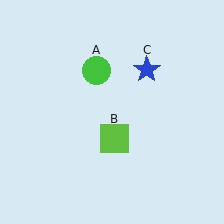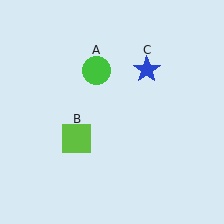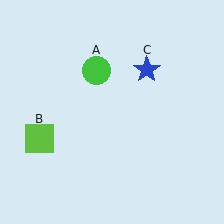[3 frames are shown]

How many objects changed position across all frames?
1 object changed position: lime square (object B).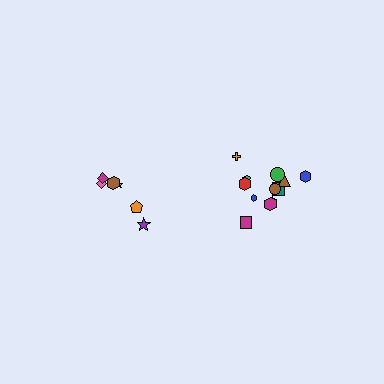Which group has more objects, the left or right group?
The right group.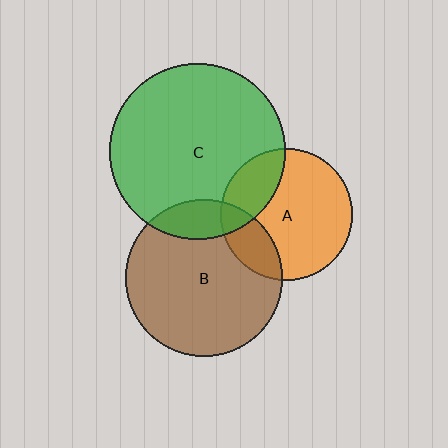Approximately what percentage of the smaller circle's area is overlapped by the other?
Approximately 25%.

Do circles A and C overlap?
Yes.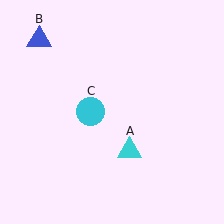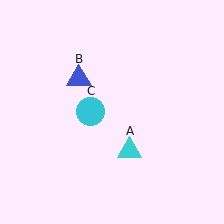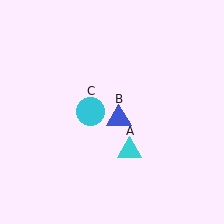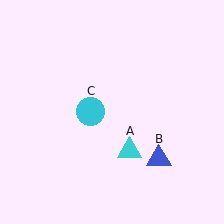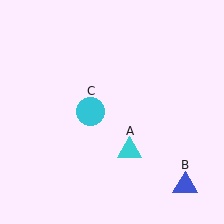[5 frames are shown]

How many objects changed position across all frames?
1 object changed position: blue triangle (object B).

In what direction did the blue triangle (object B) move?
The blue triangle (object B) moved down and to the right.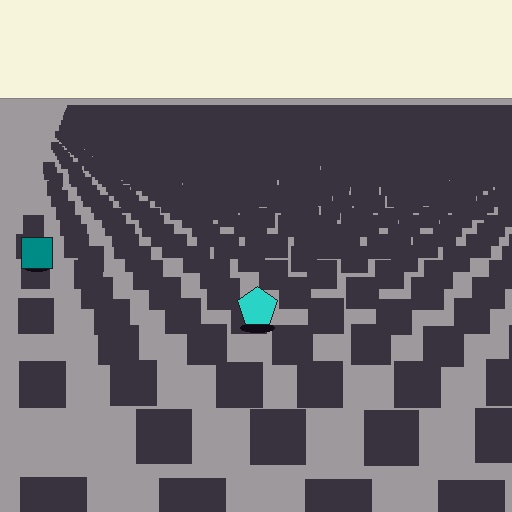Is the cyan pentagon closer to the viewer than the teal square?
Yes. The cyan pentagon is closer — you can tell from the texture gradient: the ground texture is coarser near it.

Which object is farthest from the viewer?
The teal square is farthest from the viewer. It appears smaller and the ground texture around it is denser.